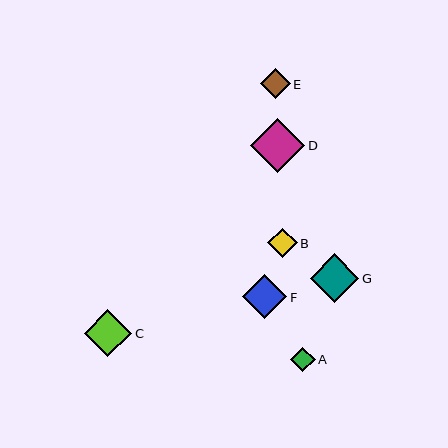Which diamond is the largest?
Diamond D is the largest with a size of approximately 54 pixels.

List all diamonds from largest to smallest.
From largest to smallest: D, G, C, F, E, B, A.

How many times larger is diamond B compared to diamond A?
Diamond B is approximately 1.2 times the size of diamond A.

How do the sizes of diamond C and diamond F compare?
Diamond C and diamond F are approximately the same size.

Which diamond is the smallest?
Diamond A is the smallest with a size of approximately 25 pixels.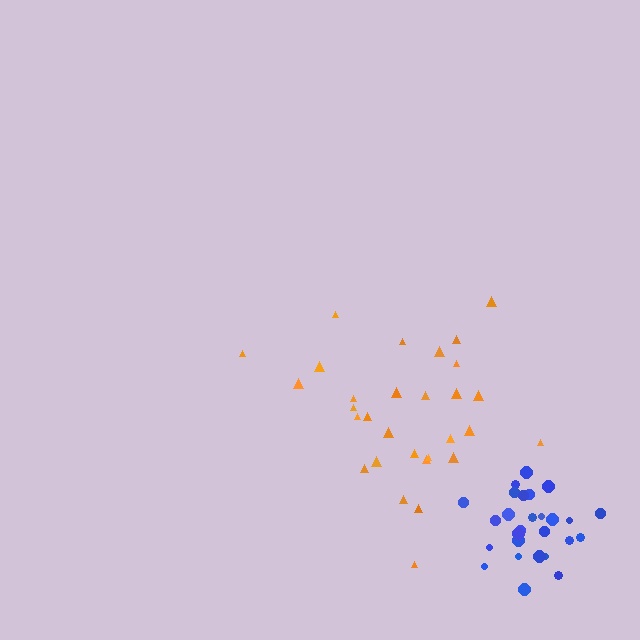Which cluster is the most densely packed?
Blue.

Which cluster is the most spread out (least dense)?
Orange.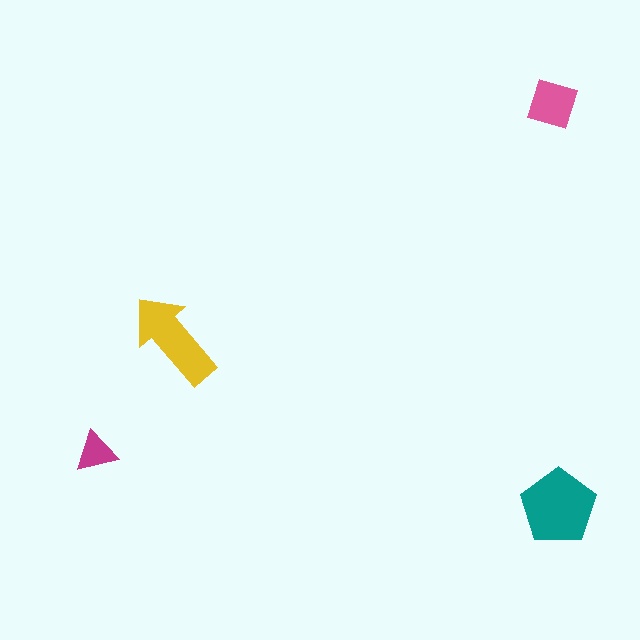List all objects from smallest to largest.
The magenta triangle, the pink diamond, the yellow arrow, the teal pentagon.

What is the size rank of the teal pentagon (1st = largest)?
1st.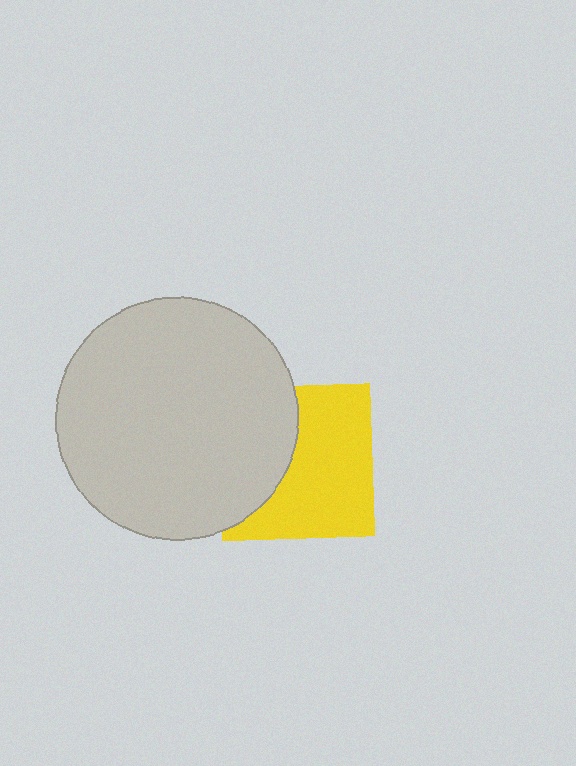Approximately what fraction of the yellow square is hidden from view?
Roughly 39% of the yellow square is hidden behind the light gray circle.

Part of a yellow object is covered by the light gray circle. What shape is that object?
It is a square.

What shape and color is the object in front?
The object in front is a light gray circle.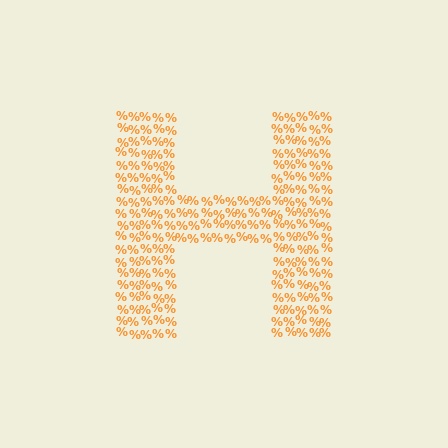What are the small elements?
The small elements are percent signs.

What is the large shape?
The large shape is the letter H.